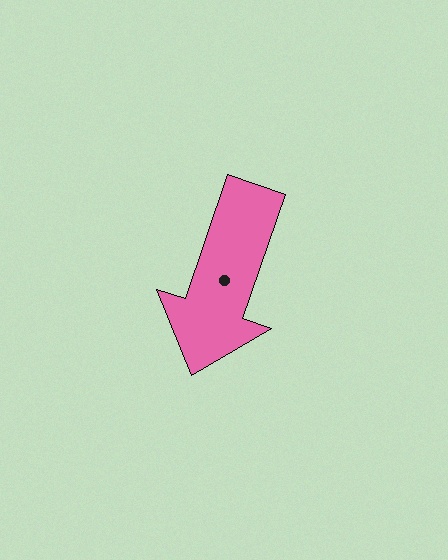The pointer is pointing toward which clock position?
Roughly 7 o'clock.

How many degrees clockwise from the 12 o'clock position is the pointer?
Approximately 199 degrees.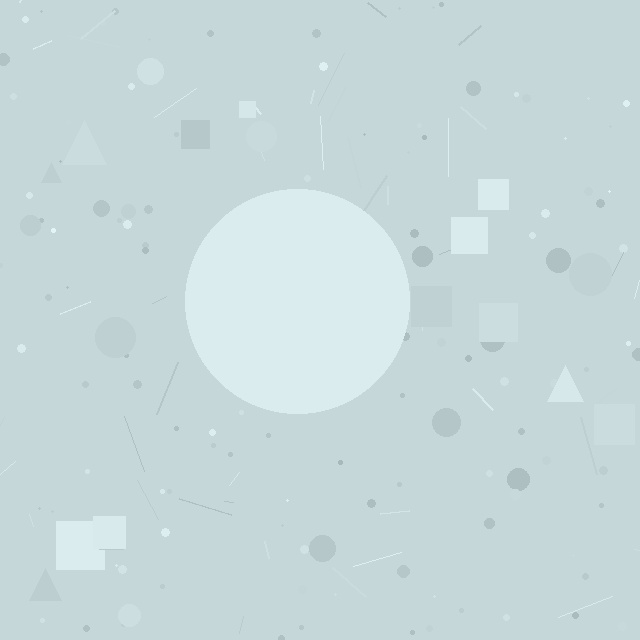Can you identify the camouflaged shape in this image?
The camouflaged shape is a circle.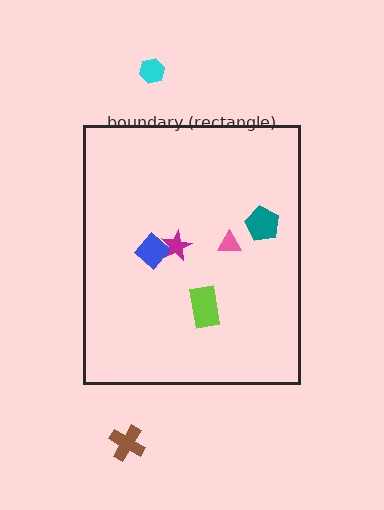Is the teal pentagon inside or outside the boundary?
Inside.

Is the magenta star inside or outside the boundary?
Inside.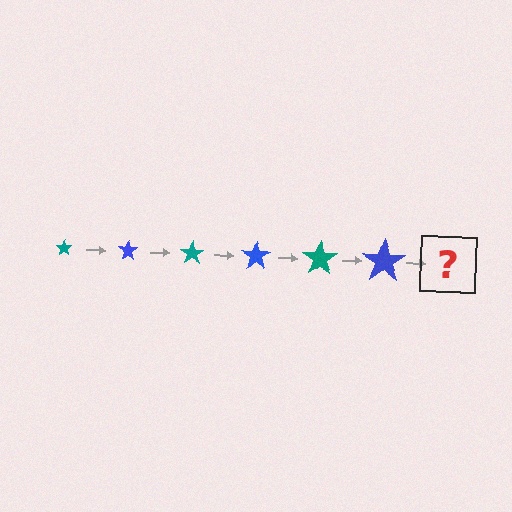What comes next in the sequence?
The next element should be a teal star, larger than the previous one.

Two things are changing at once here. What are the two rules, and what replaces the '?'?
The two rules are that the star grows larger each step and the color cycles through teal and blue. The '?' should be a teal star, larger than the previous one.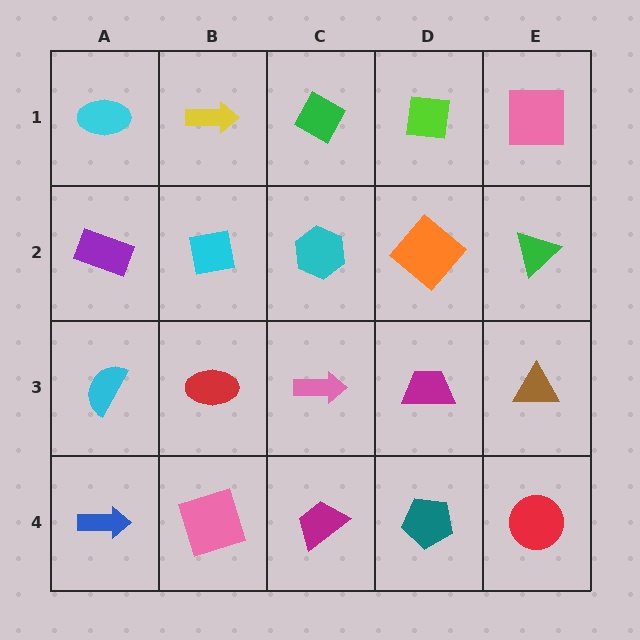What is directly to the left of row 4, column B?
A blue arrow.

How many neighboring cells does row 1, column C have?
3.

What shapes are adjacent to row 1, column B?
A cyan square (row 2, column B), a cyan ellipse (row 1, column A), a green diamond (row 1, column C).